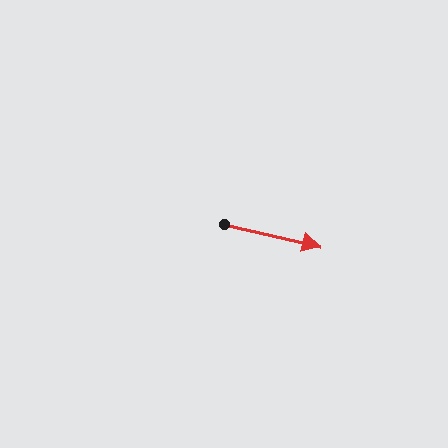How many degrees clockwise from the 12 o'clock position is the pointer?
Approximately 103 degrees.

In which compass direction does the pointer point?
East.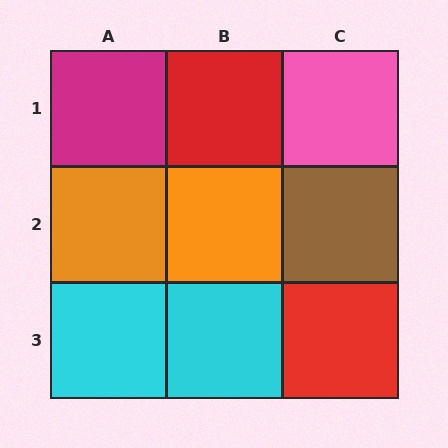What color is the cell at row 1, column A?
Magenta.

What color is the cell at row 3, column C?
Red.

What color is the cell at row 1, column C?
Pink.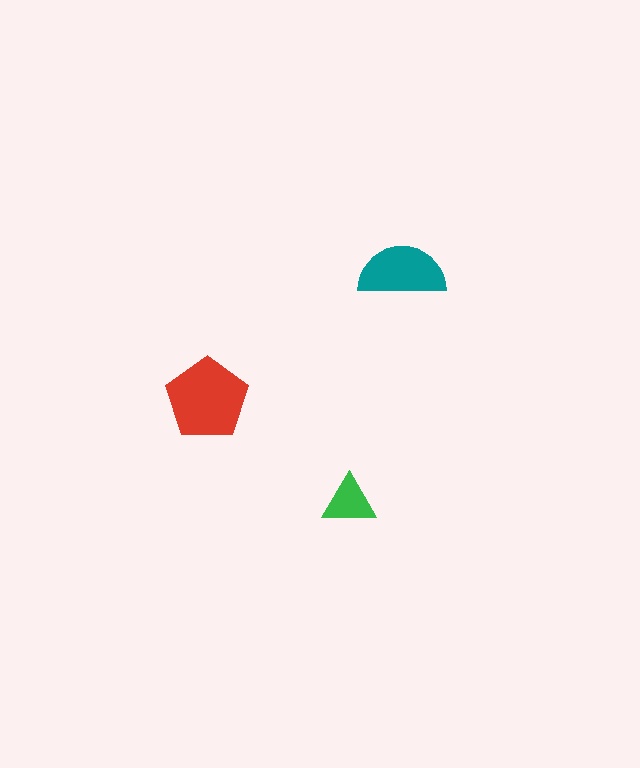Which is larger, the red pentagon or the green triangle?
The red pentagon.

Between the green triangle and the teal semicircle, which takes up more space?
The teal semicircle.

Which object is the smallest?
The green triangle.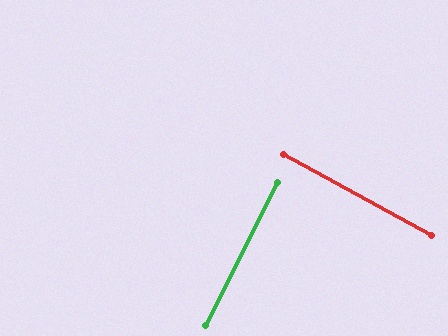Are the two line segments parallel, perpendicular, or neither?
Perpendicular — they meet at approximately 88°.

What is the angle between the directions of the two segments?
Approximately 88 degrees.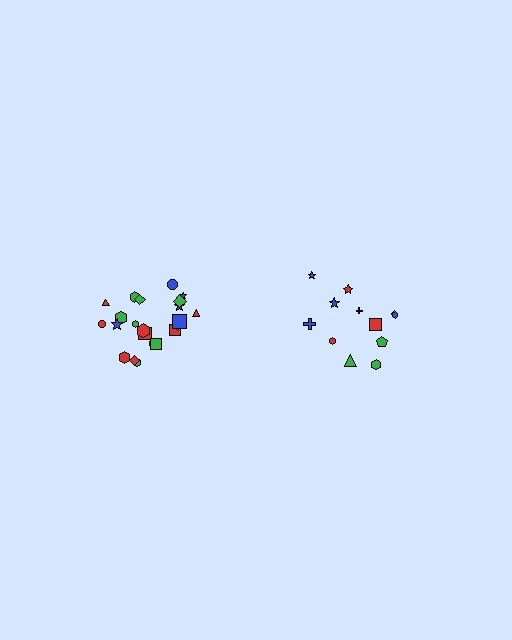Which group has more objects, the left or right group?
The left group.